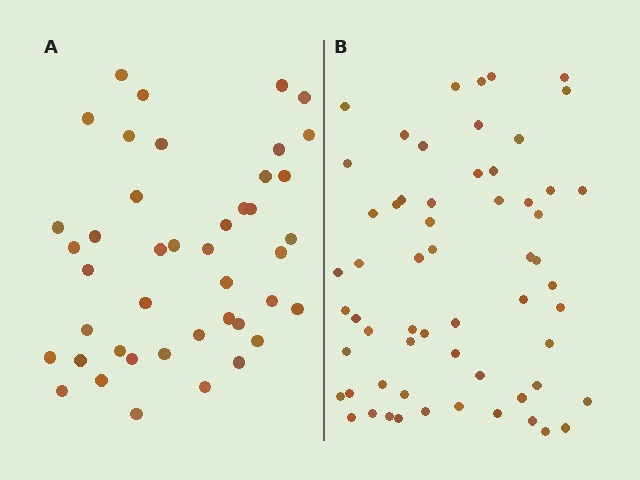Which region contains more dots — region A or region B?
Region B (the right region) has more dots.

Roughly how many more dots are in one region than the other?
Region B has approximately 15 more dots than region A.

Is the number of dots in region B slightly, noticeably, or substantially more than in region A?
Region B has noticeably more, but not dramatically so. The ratio is roughly 1.4 to 1.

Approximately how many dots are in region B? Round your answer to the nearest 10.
About 60 dots.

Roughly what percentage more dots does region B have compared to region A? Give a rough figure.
About 40% more.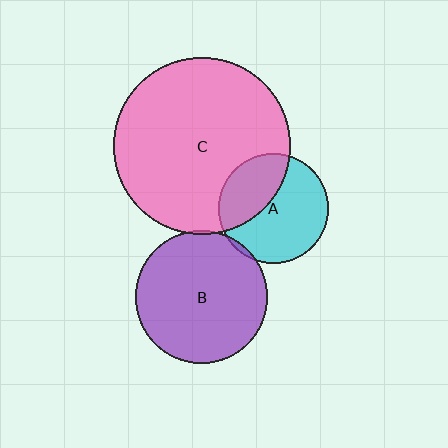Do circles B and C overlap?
Yes.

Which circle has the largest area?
Circle C (pink).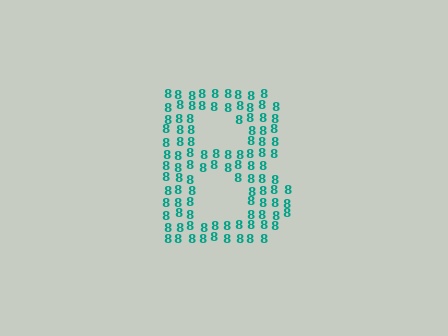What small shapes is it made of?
It is made of small digit 8's.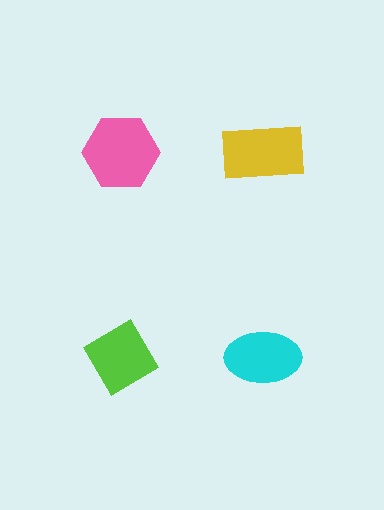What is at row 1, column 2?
A yellow rectangle.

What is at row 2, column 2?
A cyan ellipse.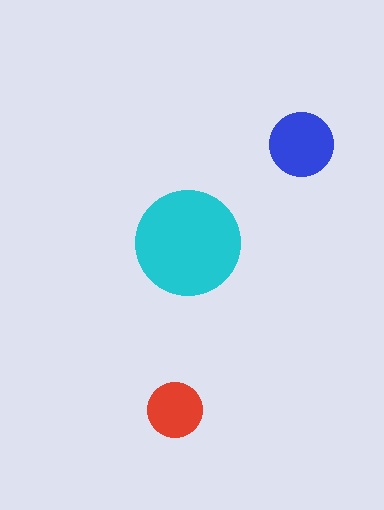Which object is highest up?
The blue circle is topmost.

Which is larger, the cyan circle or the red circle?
The cyan one.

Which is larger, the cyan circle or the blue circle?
The cyan one.